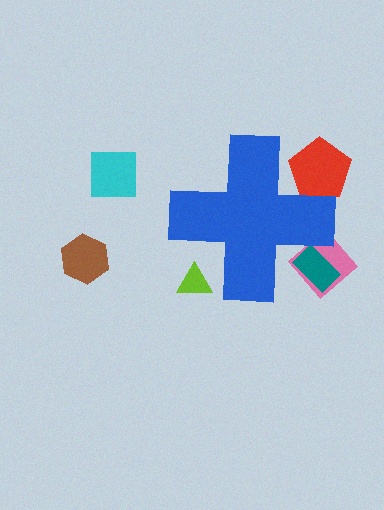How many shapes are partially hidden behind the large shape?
4 shapes are partially hidden.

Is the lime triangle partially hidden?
Yes, the lime triangle is partially hidden behind the blue cross.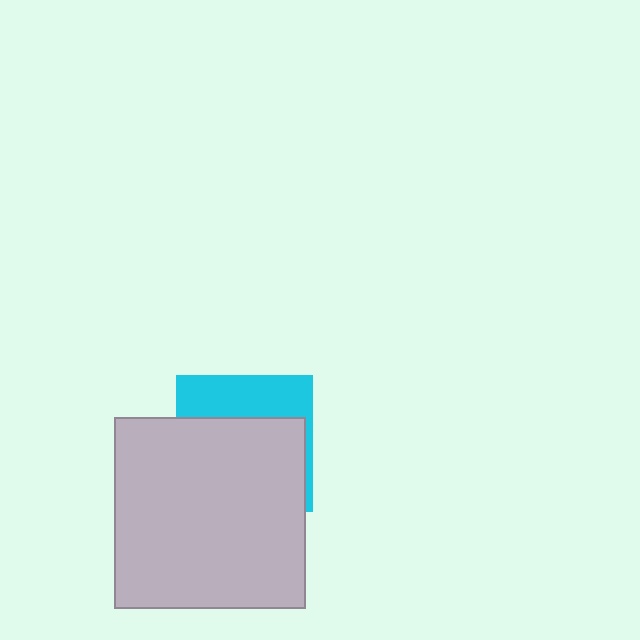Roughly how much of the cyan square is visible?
A small part of it is visible (roughly 35%).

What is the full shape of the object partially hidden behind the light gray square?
The partially hidden object is a cyan square.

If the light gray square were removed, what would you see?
You would see the complete cyan square.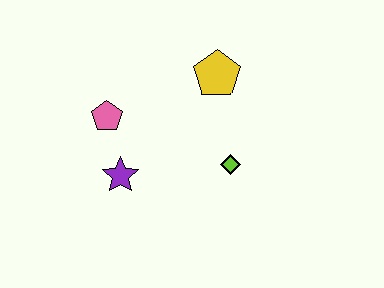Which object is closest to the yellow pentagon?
The lime diamond is closest to the yellow pentagon.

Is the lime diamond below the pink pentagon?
Yes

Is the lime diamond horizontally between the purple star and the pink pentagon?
No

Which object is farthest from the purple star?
The yellow pentagon is farthest from the purple star.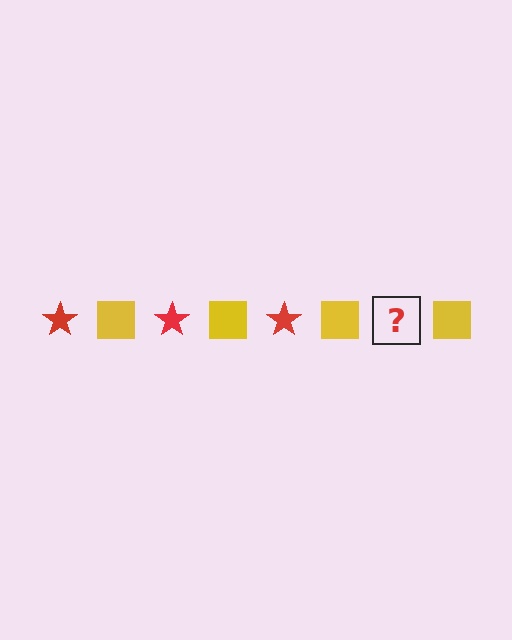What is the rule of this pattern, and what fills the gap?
The rule is that the pattern alternates between red star and yellow square. The gap should be filled with a red star.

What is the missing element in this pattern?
The missing element is a red star.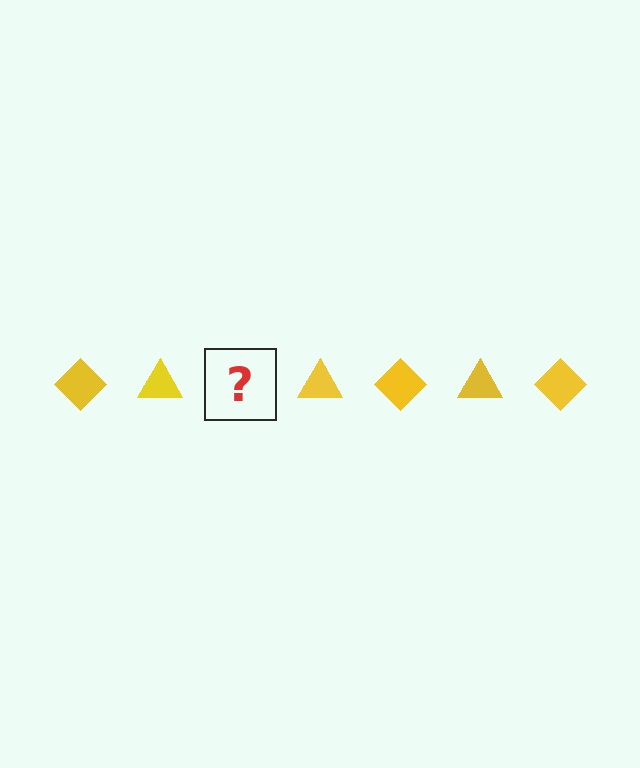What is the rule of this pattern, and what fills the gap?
The rule is that the pattern cycles through diamond, triangle shapes in yellow. The gap should be filled with a yellow diamond.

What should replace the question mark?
The question mark should be replaced with a yellow diamond.